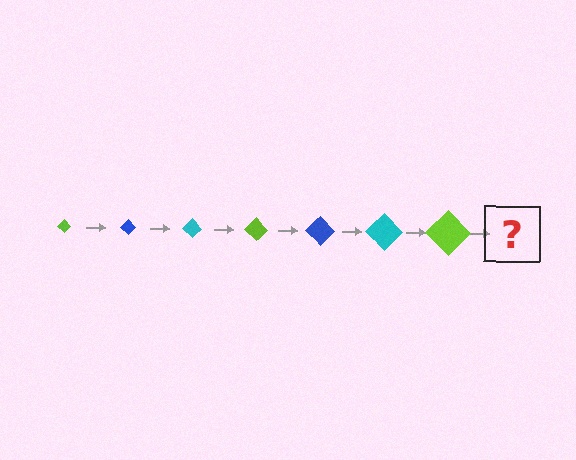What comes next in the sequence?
The next element should be a blue diamond, larger than the previous one.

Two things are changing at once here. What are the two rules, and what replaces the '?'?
The two rules are that the diamond grows larger each step and the color cycles through lime, blue, and cyan. The '?' should be a blue diamond, larger than the previous one.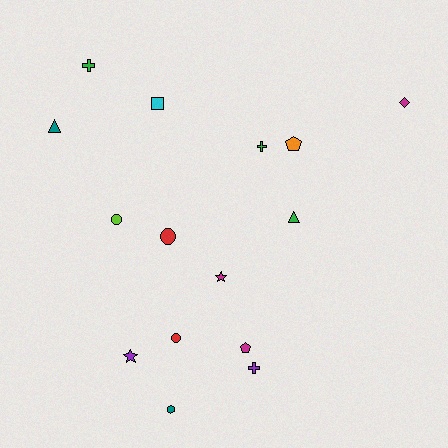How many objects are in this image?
There are 15 objects.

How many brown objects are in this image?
There are no brown objects.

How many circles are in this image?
There are 3 circles.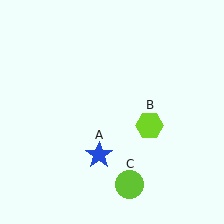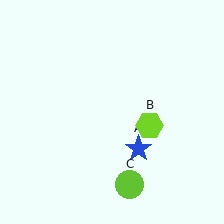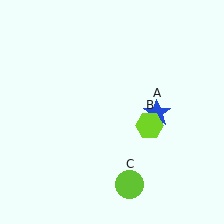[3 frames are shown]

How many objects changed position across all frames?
1 object changed position: blue star (object A).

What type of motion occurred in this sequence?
The blue star (object A) rotated counterclockwise around the center of the scene.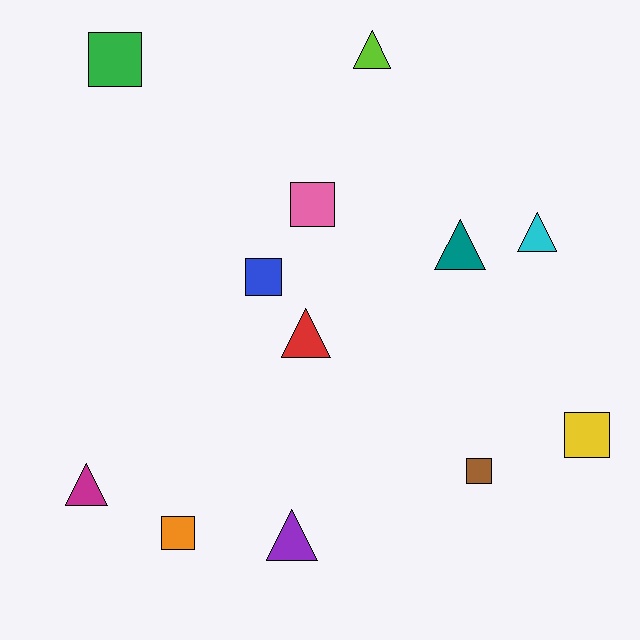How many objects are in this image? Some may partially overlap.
There are 12 objects.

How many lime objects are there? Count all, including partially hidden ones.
There is 1 lime object.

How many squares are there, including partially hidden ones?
There are 6 squares.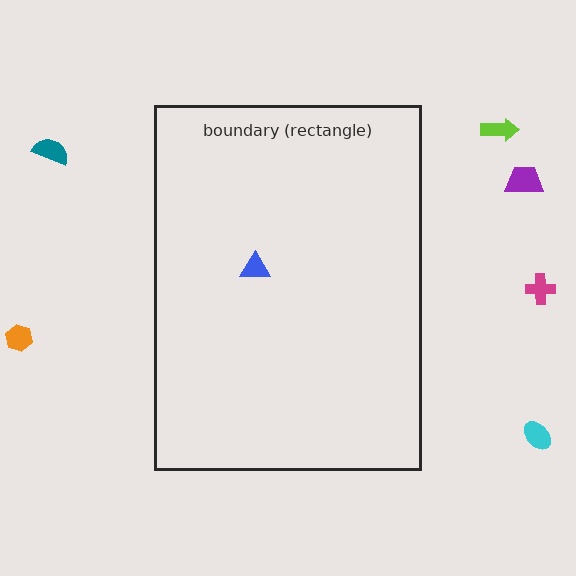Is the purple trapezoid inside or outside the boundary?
Outside.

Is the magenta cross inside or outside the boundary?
Outside.